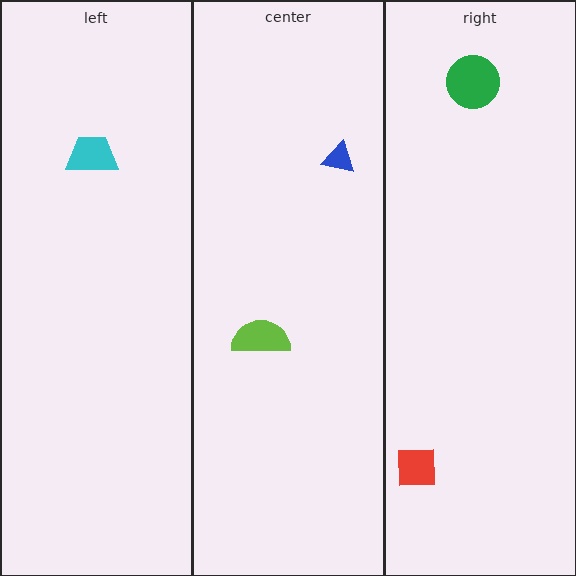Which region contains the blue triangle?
The center region.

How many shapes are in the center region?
2.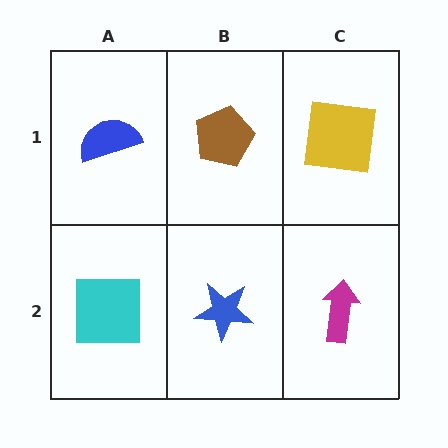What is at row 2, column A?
A cyan square.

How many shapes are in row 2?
3 shapes.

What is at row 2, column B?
A blue star.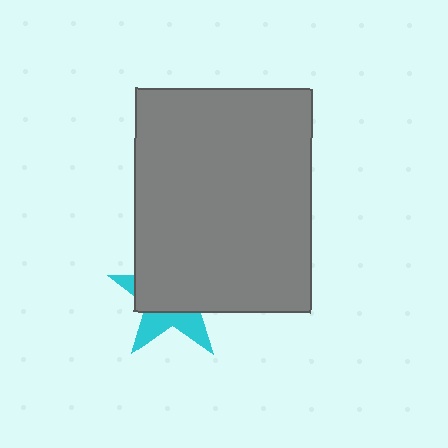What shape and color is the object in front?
The object in front is a gray rectangle.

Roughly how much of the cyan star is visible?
A small part of it is visible (roughly 35%).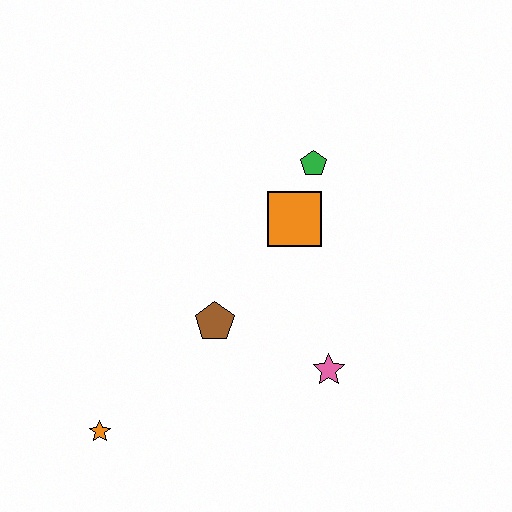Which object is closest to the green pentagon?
The orange square is closest to the green pentagon.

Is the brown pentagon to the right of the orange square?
No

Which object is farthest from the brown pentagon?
The green pentagon is farthest from the brown pentagon.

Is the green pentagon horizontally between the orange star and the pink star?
Yes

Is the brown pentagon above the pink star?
Yes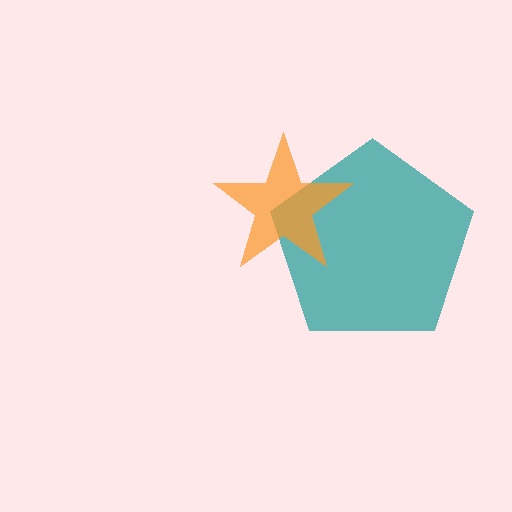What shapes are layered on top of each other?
The layered shapes are: a teal pentagon, an orange star.